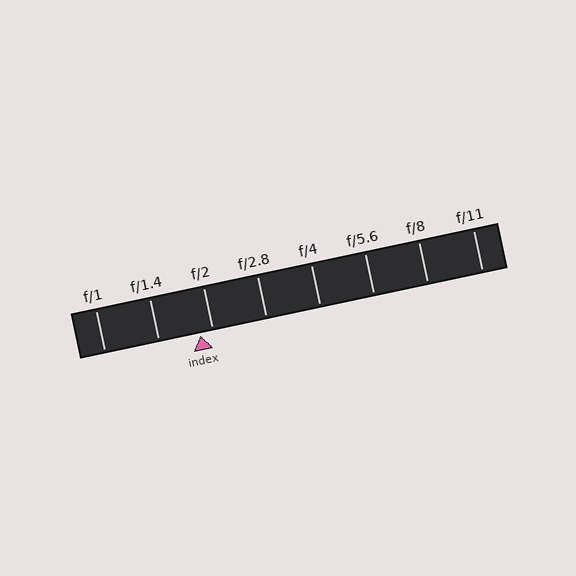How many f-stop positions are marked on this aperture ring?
There are 8 f-stop positions marked.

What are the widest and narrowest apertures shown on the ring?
The widest aperture shown is f/1 and the narrowest is f/11.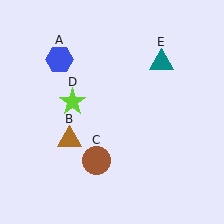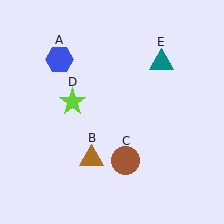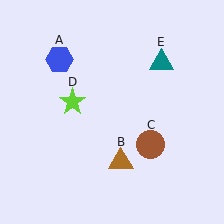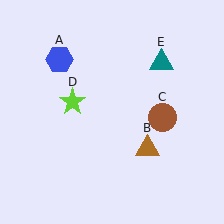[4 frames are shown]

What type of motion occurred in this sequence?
The brown triangle (object B), brown circle (object C) rotated counterclockwise around the center of the scene.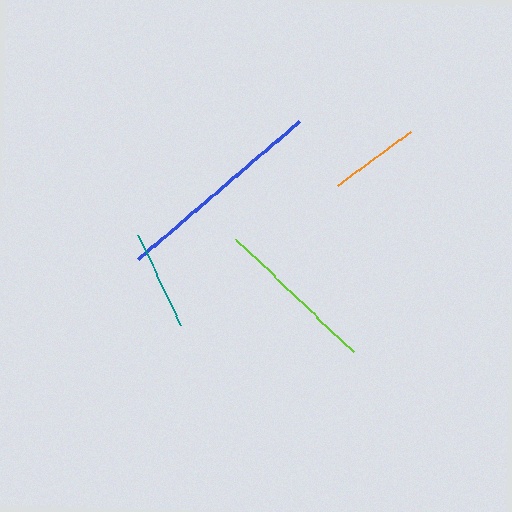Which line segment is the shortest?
The orange line is the shortest at approximately 91 pixels.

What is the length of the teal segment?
The teal segment is approximately 100 pixels long.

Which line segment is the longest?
The blue line is the longest at approximately 213 pixels.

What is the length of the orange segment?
The orange segment is approximately 91 pixels long.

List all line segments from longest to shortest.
From longest to shortest: blue, lime, teal, orange.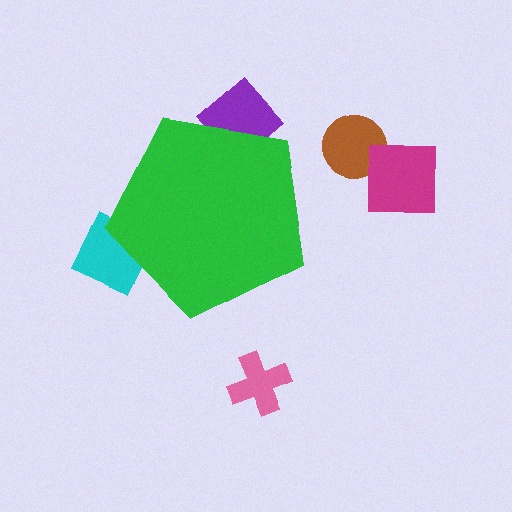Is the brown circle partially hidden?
No, the brown circle is fully visible.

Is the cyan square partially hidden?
Yes, the cyan square is partially hidden behind the green pentagon.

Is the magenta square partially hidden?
No, the magenta square is fully visible.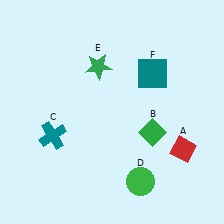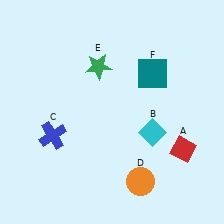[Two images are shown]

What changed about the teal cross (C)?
In Image 1, C is teal. In Image 2, it changed to blue.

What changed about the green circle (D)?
In Image 1, D is green. In Image 2, it changed to orange.